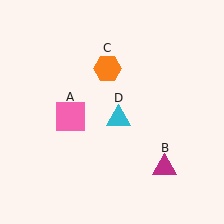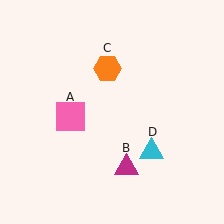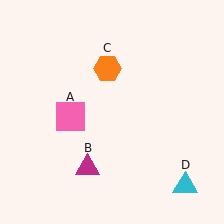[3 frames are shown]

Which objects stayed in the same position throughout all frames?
Pink square (object A) and orange hexagon (object C) remained stationary.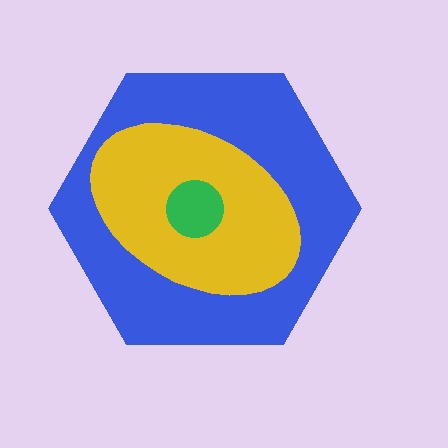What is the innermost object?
The green circle.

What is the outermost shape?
The blue hexagon.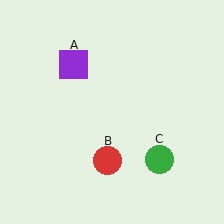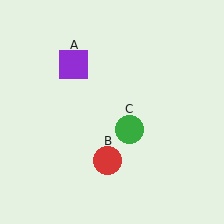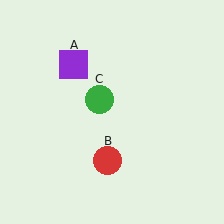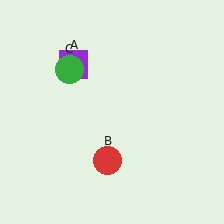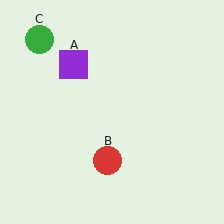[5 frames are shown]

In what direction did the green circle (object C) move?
The green circle (object C) moved up and to the left.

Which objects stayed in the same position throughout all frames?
Purple square (object A) and red circle (object B) remained stationary.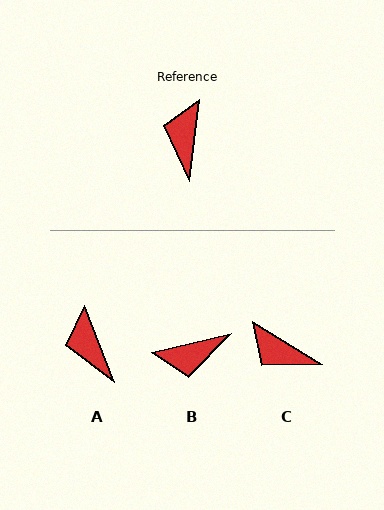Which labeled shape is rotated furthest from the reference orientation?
B, about 110 degrees away.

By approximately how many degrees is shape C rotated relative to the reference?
Approximately 65 degrees counter-clockwise.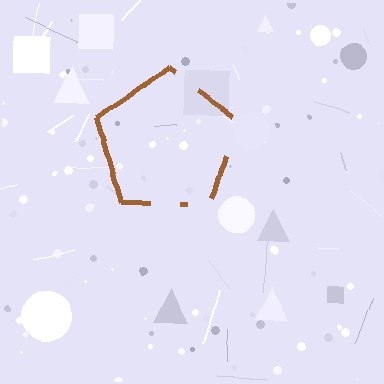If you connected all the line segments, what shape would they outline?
They would outline a pentagon.